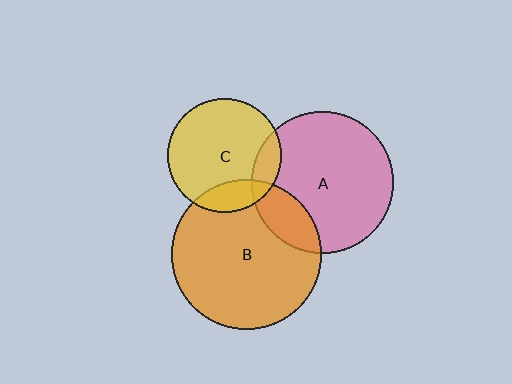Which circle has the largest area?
Circle B (orange).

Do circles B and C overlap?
Yes.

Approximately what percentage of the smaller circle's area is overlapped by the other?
Approximately 15%.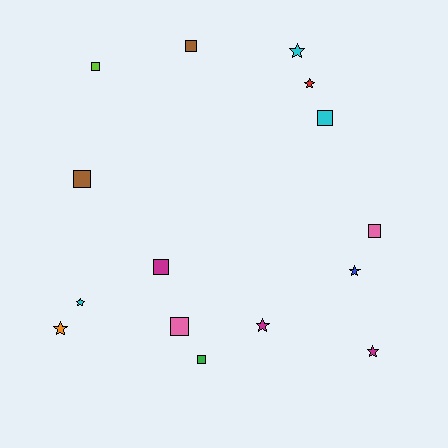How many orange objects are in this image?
There is 1 orange object.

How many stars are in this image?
There are 7 stars.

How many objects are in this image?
There are 15 objects.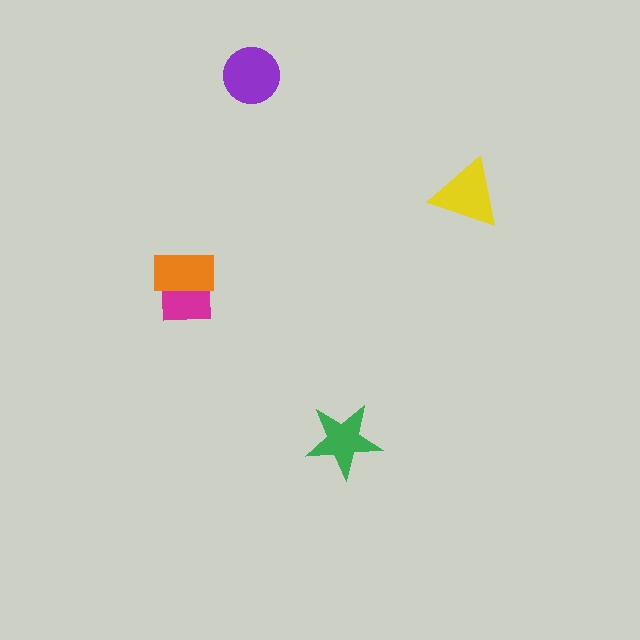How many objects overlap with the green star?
0 objects overlap with the green star.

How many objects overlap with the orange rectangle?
1 object overlaps with the orange rectangle.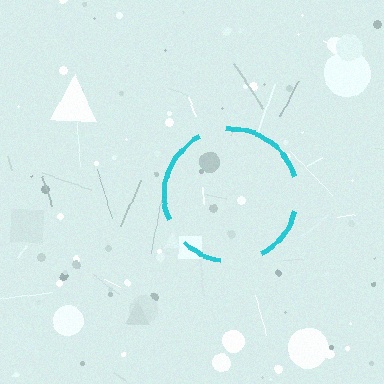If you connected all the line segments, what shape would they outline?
They would outline a circle.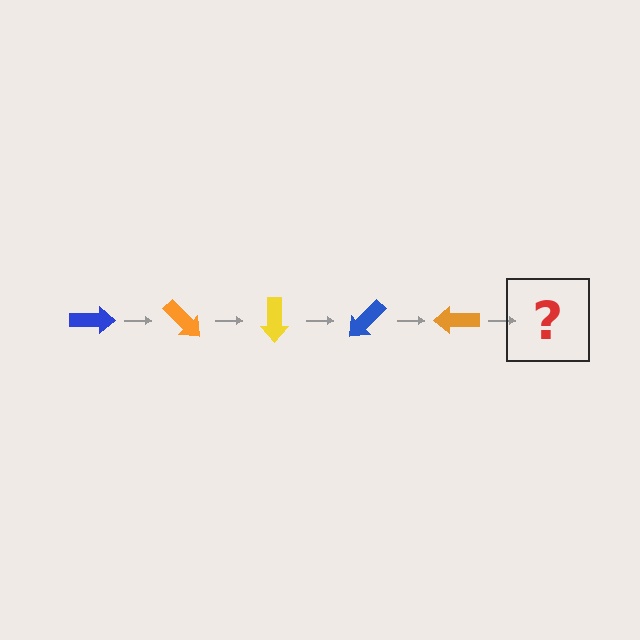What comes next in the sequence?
The next element should be a yellow arrow, rotated 225 degrees from the start.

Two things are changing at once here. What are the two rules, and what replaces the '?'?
The two rules are that it rotates 45 degrees each step and the color cycles through blue, orange, and yellow. The '?' should be a yellow arrow, rotated 225 degrees from the start.